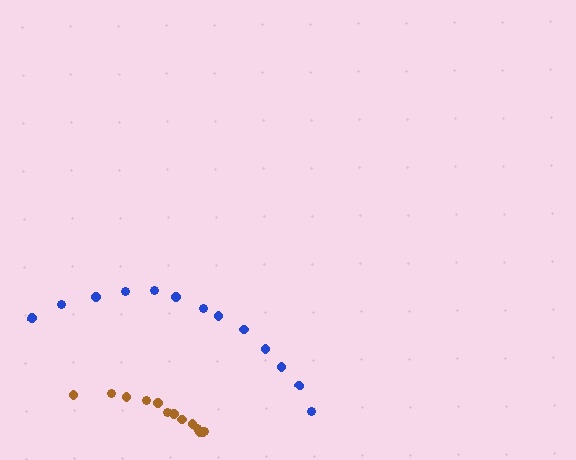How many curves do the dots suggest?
There are 2 distinct paths.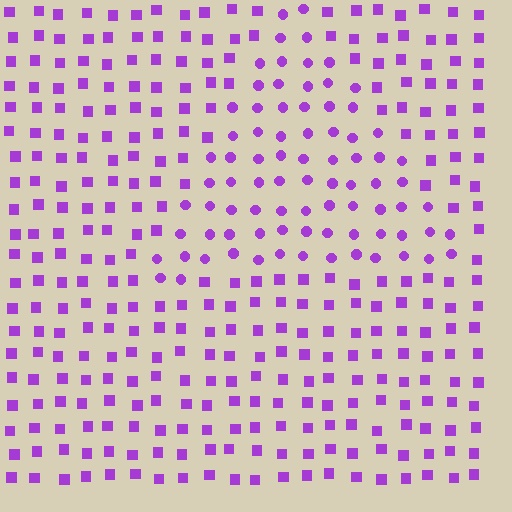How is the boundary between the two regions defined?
The boundary is defined by a change in element shape: circles inside vs. squares outside. All elements share the same color and spacing.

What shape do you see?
I see a triangle.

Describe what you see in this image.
The image is filled with small purple elements arranged in a uniform grid. A triangle-shaped region contains circles, while the surrounding area contains squares. The boundary is defined purely by the change in element shape.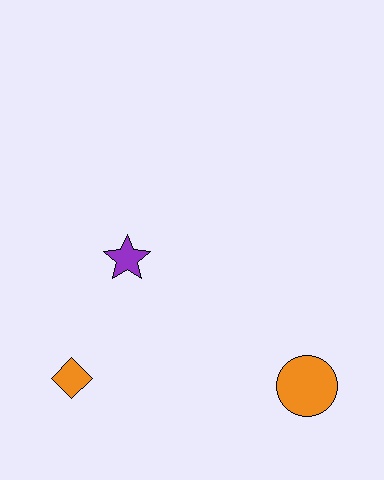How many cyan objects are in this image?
There are no cyan objects.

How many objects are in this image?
There are 3 objects.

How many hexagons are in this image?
There are no hexagons.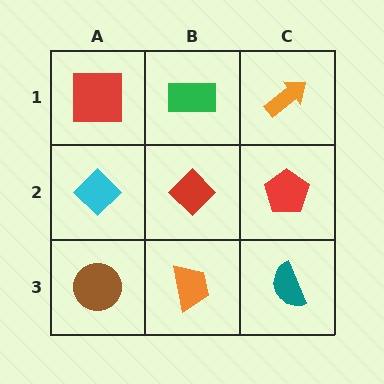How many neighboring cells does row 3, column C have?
2.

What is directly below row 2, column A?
A brown circle.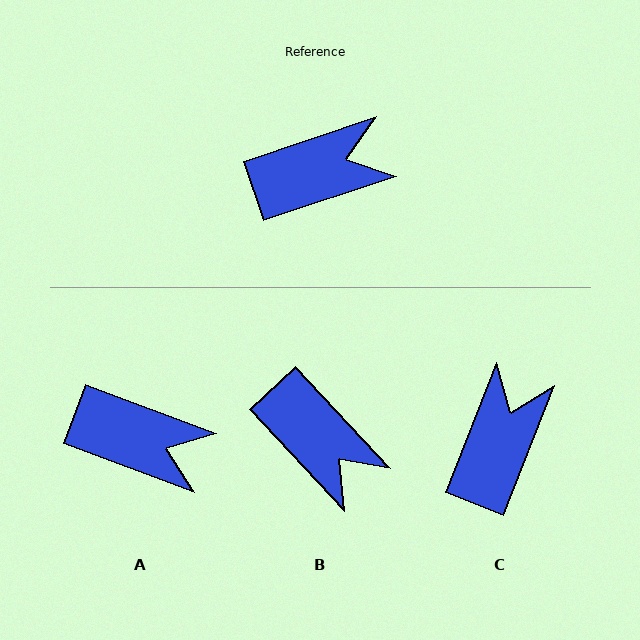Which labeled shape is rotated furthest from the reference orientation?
B, about 66 degrees away.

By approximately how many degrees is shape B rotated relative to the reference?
Approximately 66 degrees clockwise.